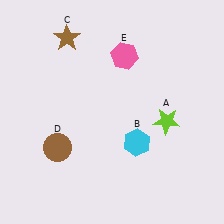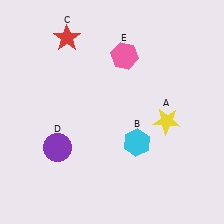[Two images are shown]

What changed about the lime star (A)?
In Image 1, A is lime. In Image 2, it changed to yellow.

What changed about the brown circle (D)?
In Image 1, D is brown. In Image 2, it changed to purple.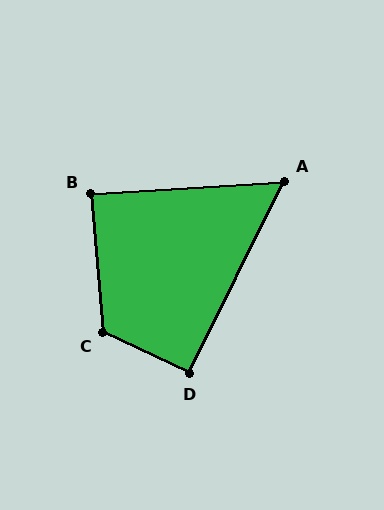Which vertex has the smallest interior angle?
A, at approximately 60 degrees.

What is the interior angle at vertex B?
Approximately 89 degrees (approximately right).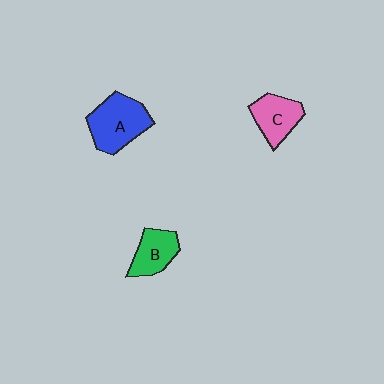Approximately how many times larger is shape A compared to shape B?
Approximately 1.6 times.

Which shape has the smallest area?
Shape B (green).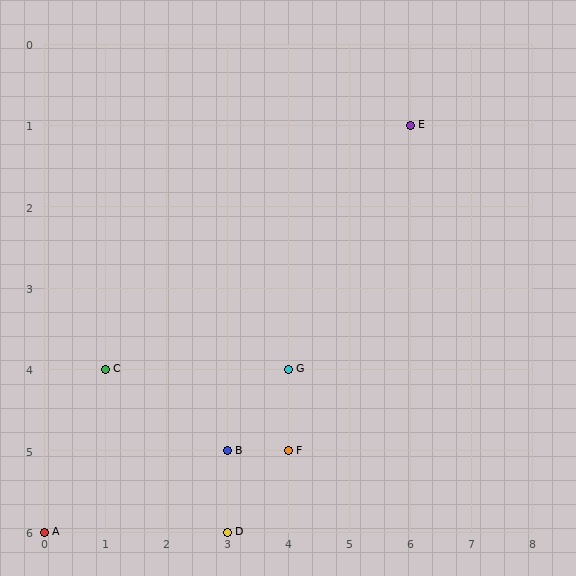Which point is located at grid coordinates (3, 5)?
Point B is at (3, 5).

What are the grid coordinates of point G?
Point G is at grid coordinates (4, 4).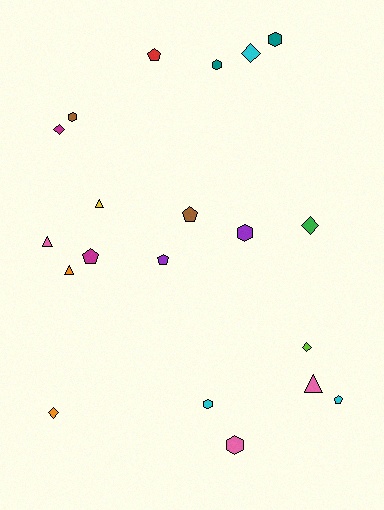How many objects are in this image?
There are 20 objects.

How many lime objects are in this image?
There is 1 lime object.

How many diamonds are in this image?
There are 5 diamonds.